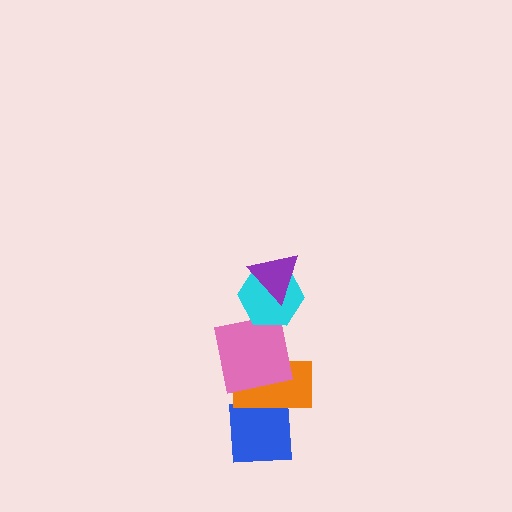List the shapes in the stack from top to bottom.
From top to bottom: the purple triangle, the cyan hexagon, the pink square, the orange rectangle, the blue square.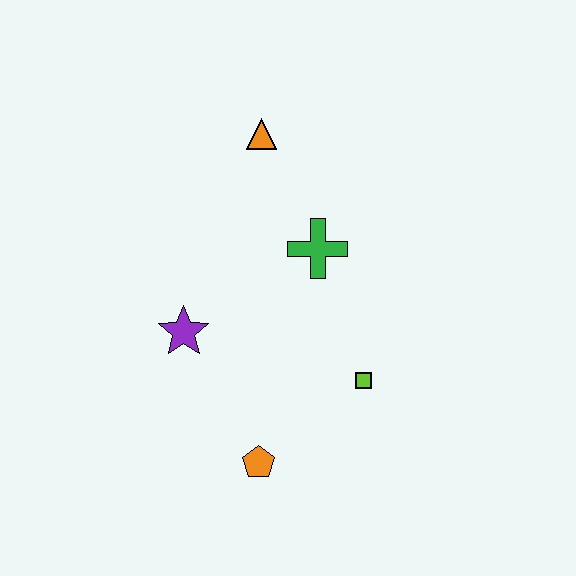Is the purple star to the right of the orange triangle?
No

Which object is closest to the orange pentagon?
The lime square is closest to the orange pentagon.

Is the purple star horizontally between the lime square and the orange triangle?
No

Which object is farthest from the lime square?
The orange triangle is farthest from the lime square.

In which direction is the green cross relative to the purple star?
The green cross is to the right of the purple star.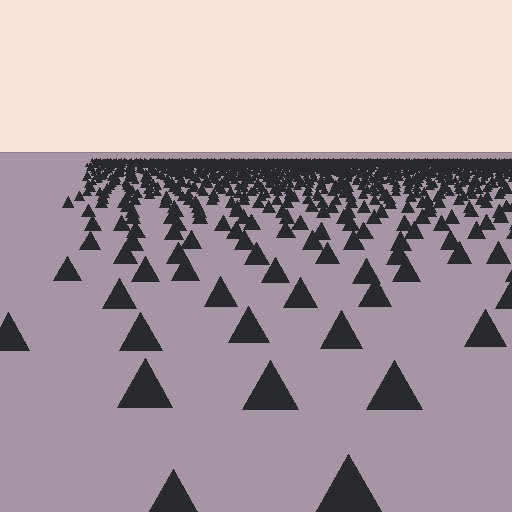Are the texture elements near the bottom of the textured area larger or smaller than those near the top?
Larger. Near the bottom, elements are closer to the viewer and appear at a bigger on-screen size.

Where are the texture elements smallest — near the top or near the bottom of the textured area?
Near the top.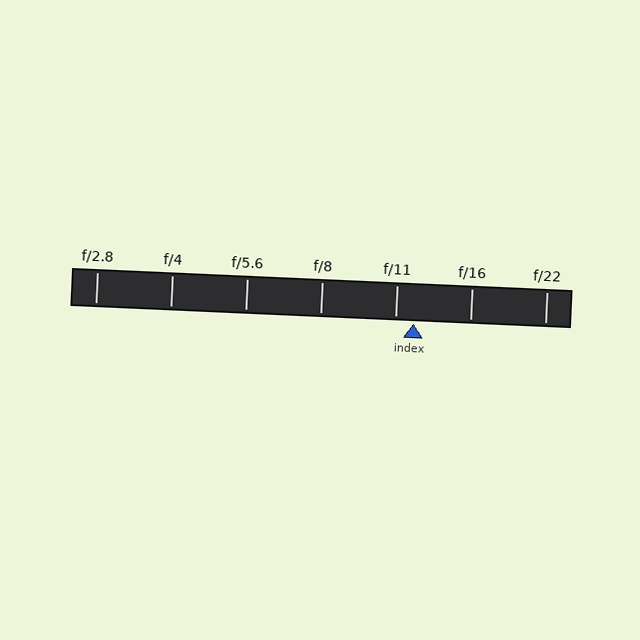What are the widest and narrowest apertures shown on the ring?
The widest aperture shown is f/2.8 and the narrowest is f/22.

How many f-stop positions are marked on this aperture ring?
There are 7 f-stop positions marked.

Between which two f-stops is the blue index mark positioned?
The index mark is between f/11 and f/16.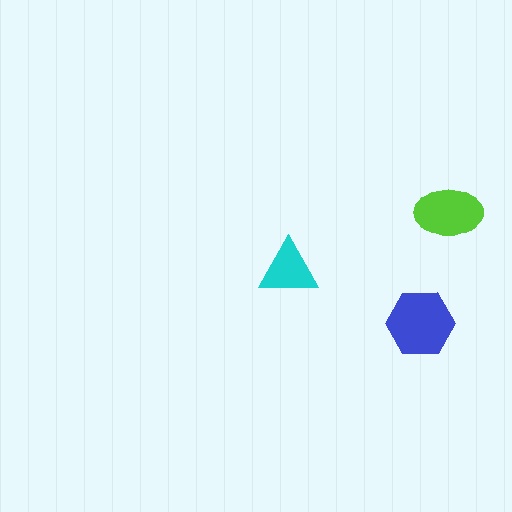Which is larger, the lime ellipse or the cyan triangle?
The lime ellipse.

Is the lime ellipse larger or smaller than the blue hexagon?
Smaller.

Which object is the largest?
The blue hexagon.